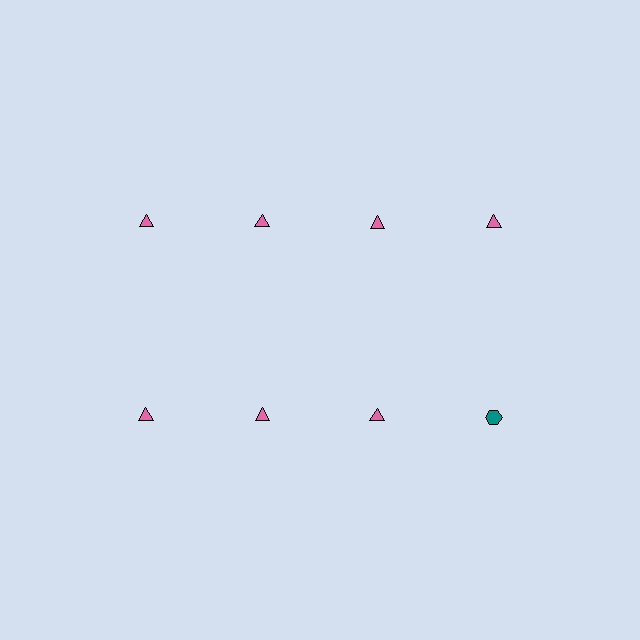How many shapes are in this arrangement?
There are 8 shapes arranged in a grid pattern.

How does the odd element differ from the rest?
It differs in both color (teal instead of pink) and shape (hexagon instead of triangle).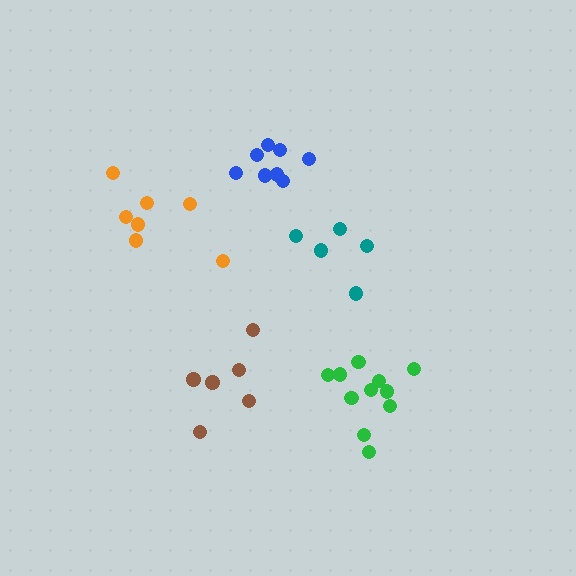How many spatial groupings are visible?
There are 5 spatial groupings.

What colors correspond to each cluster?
The clusters are colored: teal, orange, green, brown, blue.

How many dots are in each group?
Group 1: 5 dots, Group 2: 7 dots, Group 3: 11 dots, Group 4: 6 dots, Group 5: 8 dots (37 total).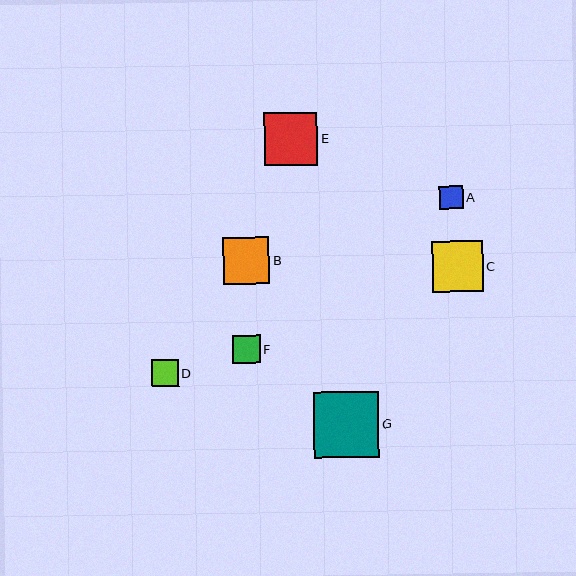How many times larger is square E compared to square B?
Square E is approximately 1.1 times the size of square B.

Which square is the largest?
Square G is the largest with a size of approximately 66 pixels.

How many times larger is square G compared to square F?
Square G is approximately 2.4 times the size of square F.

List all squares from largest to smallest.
From largest to smallest: G, E, C, B, F, D, A.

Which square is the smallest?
Square A is the smallest with a size of approximately 23 pixels.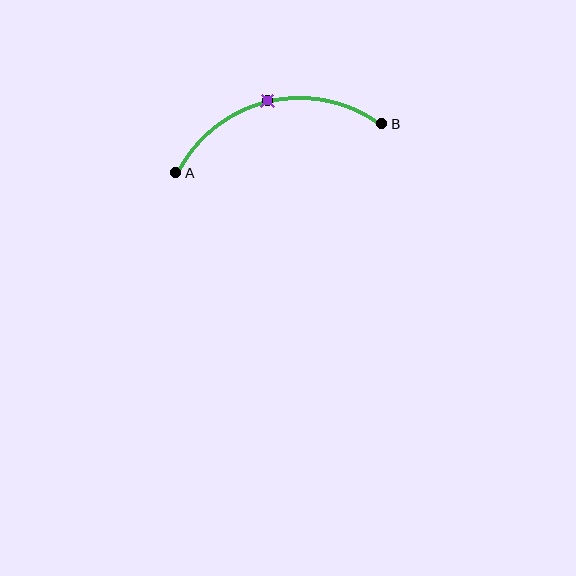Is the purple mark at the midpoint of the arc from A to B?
Yes. The purple mark lies on the arc at equal arc-length from both A and B — it is the arc midpoint.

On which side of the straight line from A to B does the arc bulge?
The arc bulges above the straight line connecting A and B.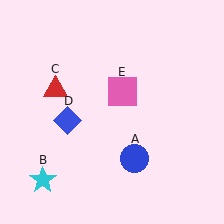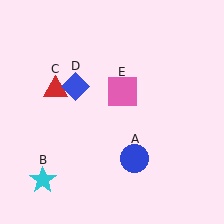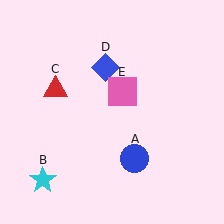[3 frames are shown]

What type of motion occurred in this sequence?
The blue diamond (object D) rotated clockwise around the center of the scene.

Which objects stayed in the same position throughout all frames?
Blue circle (object A) and cyan star (object B) and red triangle (object C) and pink square (object E) remained stationary.